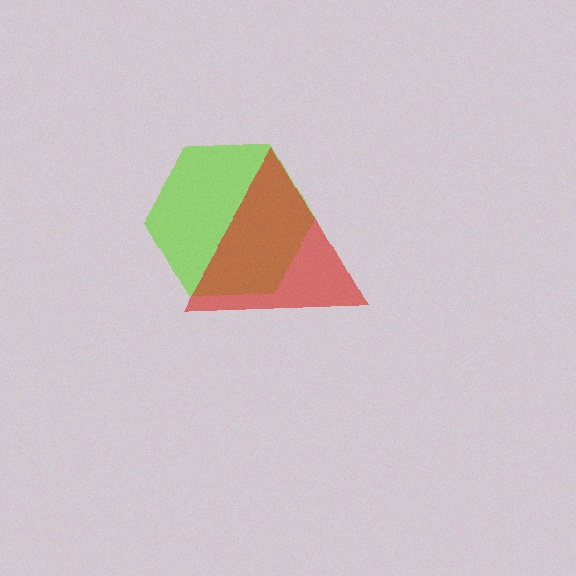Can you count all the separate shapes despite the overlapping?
Yes, there are 2 separate shapes.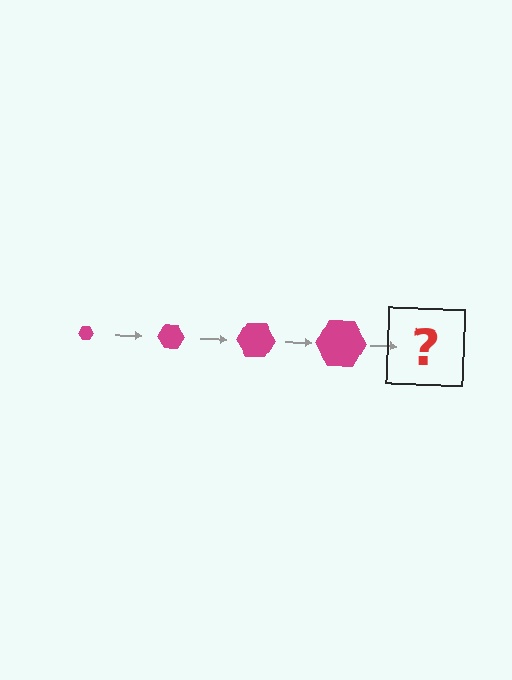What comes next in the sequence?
The next element should be a magenta hexagon, larger than the previous one.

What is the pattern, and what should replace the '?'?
The pattern is that the hexagon gets progressively larger each step. The '?' should be a magenta hexagon, larger than the previous one.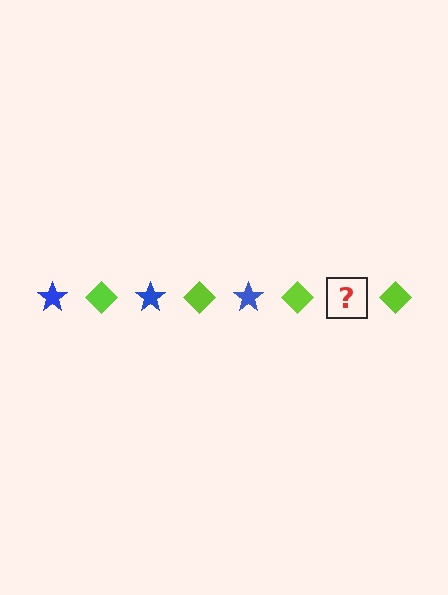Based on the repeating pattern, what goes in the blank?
The blank should be a blue star.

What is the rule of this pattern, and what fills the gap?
The rule is that the pattern alternates between blue star and lime diamond. The gap should be filled with a blue star.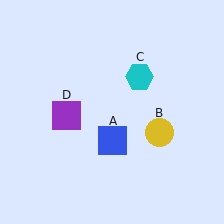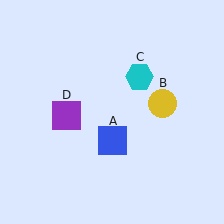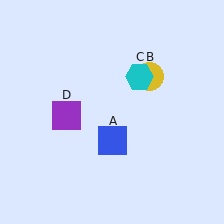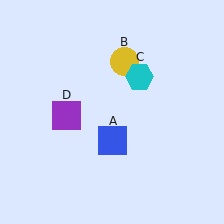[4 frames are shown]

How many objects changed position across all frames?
1 object changed position: yellow circle (object B).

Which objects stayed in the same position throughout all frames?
Blue square (object A) and cyan hexagon (object C) and purple square (object D) remained stationary.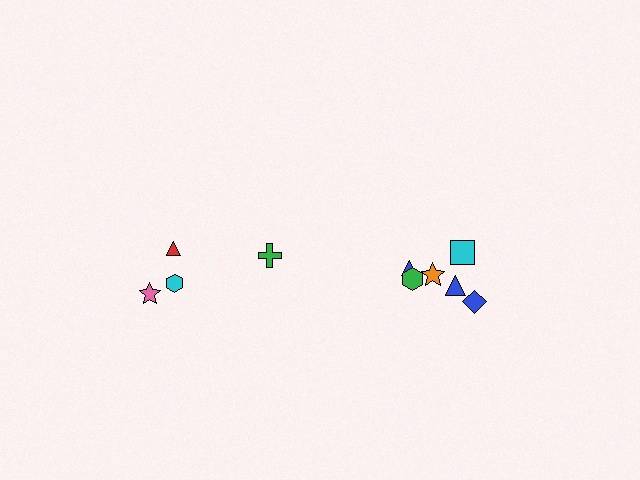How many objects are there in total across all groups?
There are 10 objects.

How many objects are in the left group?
There are 4 objects.